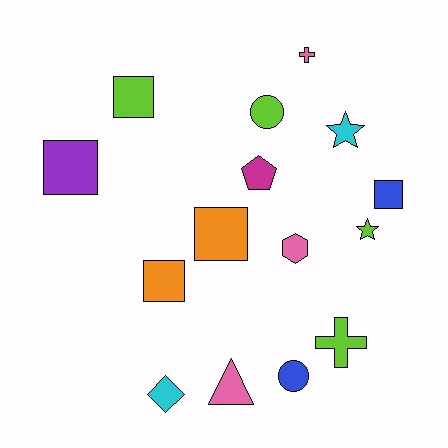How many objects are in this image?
There are 15 objects.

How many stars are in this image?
There are 2 stars.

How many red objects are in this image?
There are no red objects.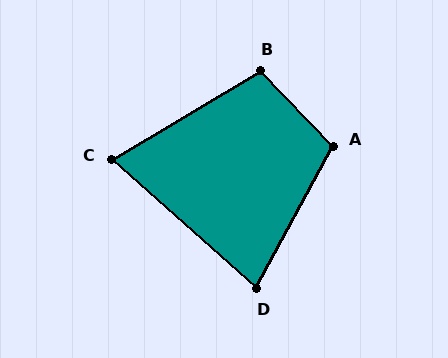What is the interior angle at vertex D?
Approximately 77 degrees (acute).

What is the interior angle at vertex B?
Approximately 103 degrees (obtuse).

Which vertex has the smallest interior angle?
C, at approximately 72 degrees.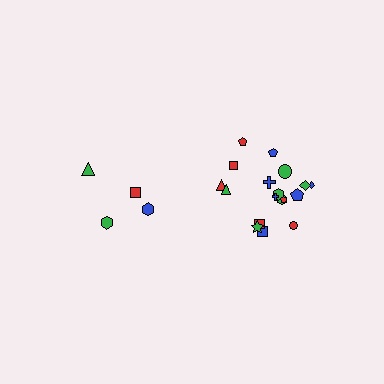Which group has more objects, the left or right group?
The right group.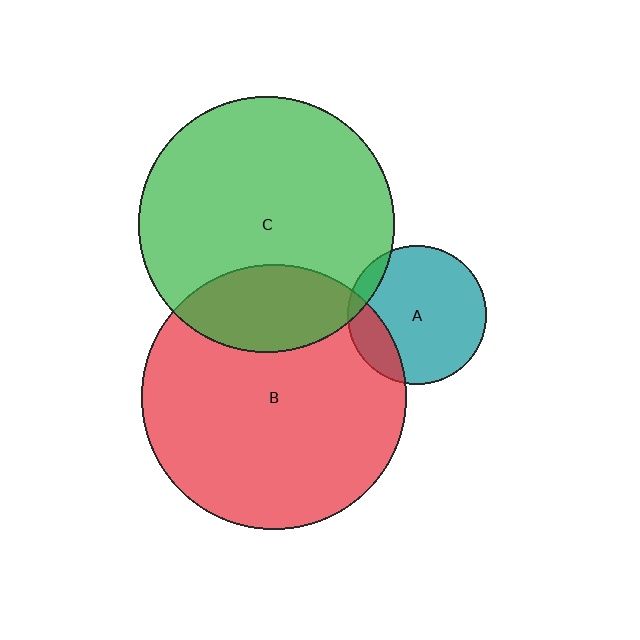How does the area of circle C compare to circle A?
Approximately 3.4 times.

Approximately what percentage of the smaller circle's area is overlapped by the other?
Approximately 25%.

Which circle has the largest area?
Circle B (red).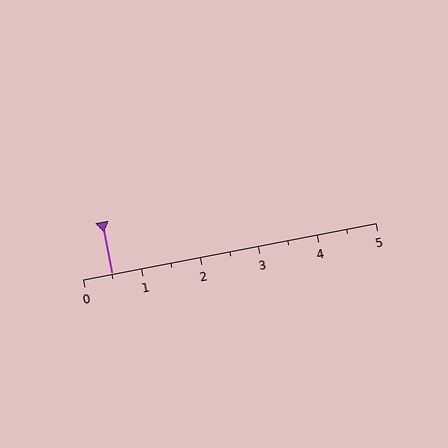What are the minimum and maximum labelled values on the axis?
The axis runs from 0 to 5.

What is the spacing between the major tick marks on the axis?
The major ticks are spaced 1 apart.